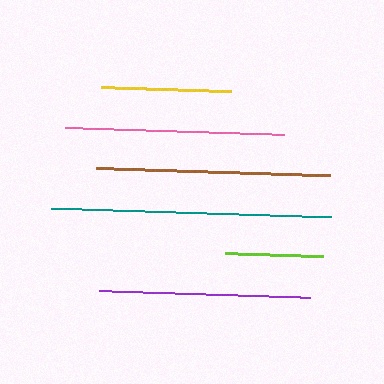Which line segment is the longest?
The teal line is the longest at approximately 280 pixels.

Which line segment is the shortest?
The lime line is the shortest at approximately 99 pixels.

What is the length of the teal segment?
The teal segment is approximately 280 pixels long.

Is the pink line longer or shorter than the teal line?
The teal line is longer than the pink line.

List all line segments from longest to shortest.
From longest to shortest: teal, brown, pink, purple, yellow, lime.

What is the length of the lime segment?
The lime segment is approximately 99 pixels long.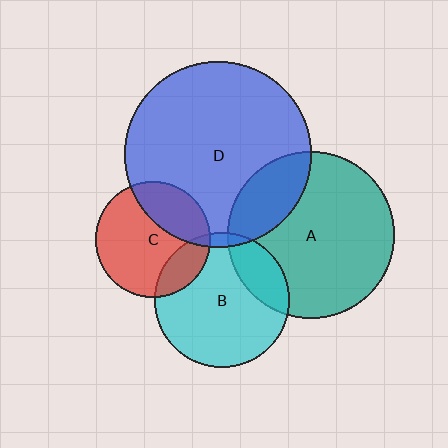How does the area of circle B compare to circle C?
Approximately 1.4 times.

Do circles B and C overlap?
Yes.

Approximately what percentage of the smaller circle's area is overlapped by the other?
Approximately 20%.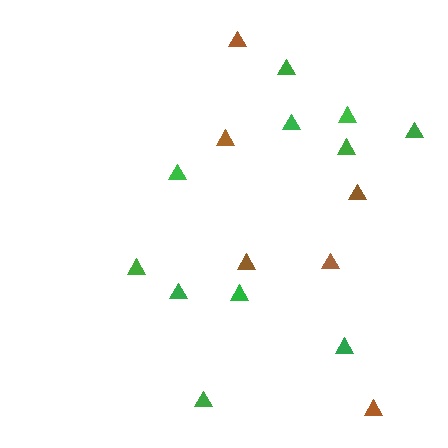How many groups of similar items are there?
There are 2 groups: one group of brown triangles (6) and one group of green triangles (11).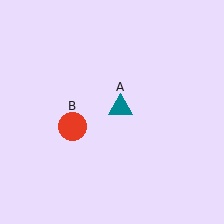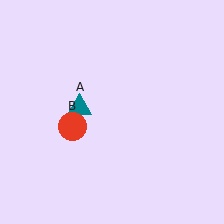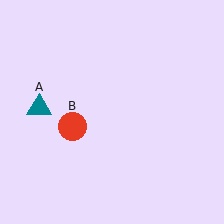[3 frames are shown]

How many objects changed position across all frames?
1 object changed position: teal triangle (object A).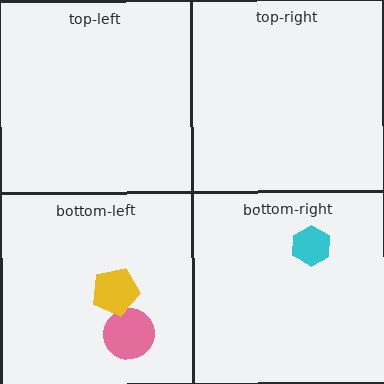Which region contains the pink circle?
The bottom-left region.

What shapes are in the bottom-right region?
The cyan hexagon.